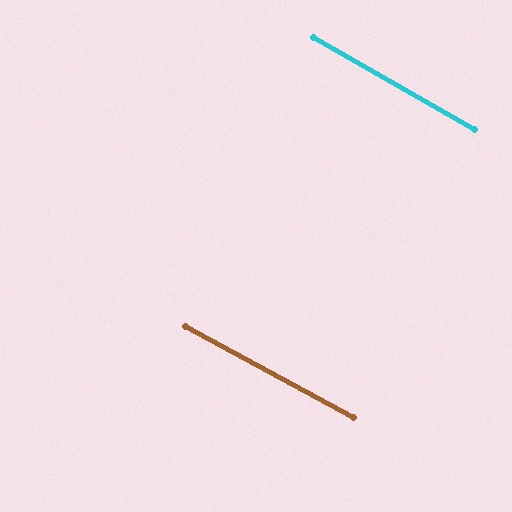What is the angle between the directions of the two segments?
Approximately 1 degree.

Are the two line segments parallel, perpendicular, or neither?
Parallel — their directions differ by only 1.2°.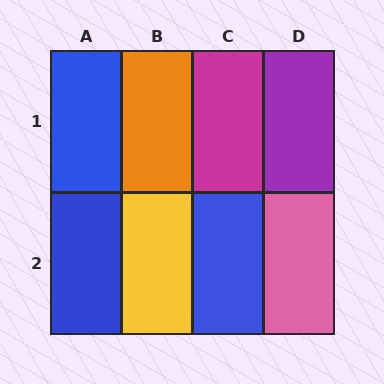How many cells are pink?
1 cell is pink.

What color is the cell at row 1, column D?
Purple.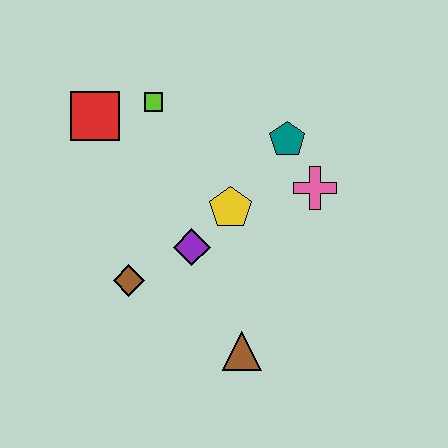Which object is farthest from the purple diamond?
The red square is farthest from the purple diamond.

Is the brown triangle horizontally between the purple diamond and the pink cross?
Yes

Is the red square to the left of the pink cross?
Yes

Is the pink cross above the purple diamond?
Yes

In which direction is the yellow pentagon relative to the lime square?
The yellow pentagon is below the lime square.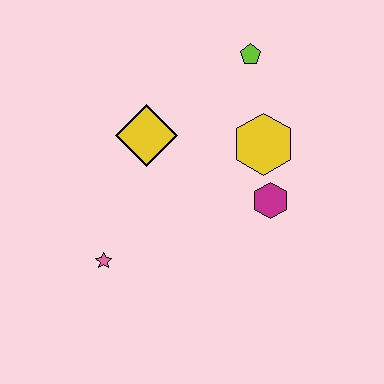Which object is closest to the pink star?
The yellow diamond is closest to the pink star.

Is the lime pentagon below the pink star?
No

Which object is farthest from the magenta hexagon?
The pink star is farthest from the magenta hexagon.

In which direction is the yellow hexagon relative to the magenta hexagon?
The yellow hexagon is above the magenta hexagon.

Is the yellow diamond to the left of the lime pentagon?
Yes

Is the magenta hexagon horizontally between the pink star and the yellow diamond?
No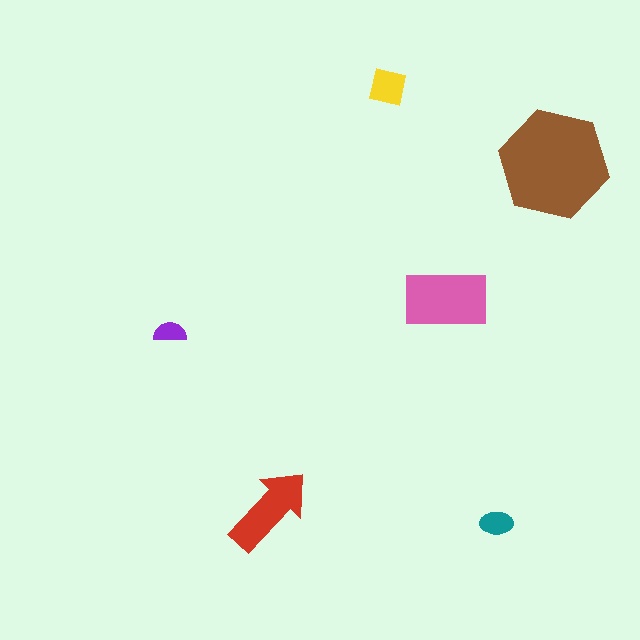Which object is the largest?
The brown hexagon.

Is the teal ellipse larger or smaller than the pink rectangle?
Smaller.